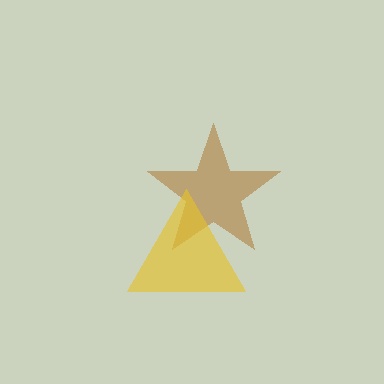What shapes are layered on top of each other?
The layered shapes are: a brown star, a yellow triangle.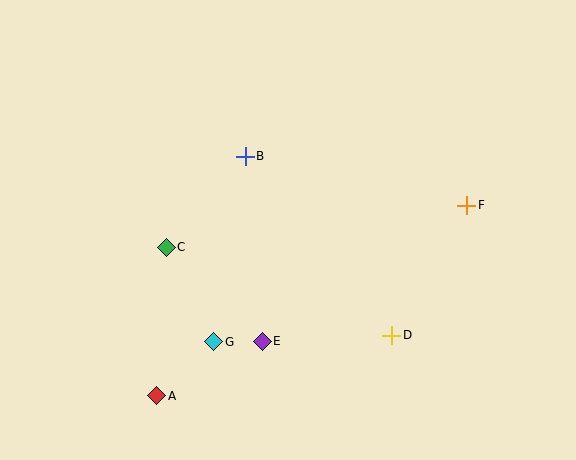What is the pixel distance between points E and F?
The distance between E and F is 245 pixels.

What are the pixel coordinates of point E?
Point E is at (262, 341).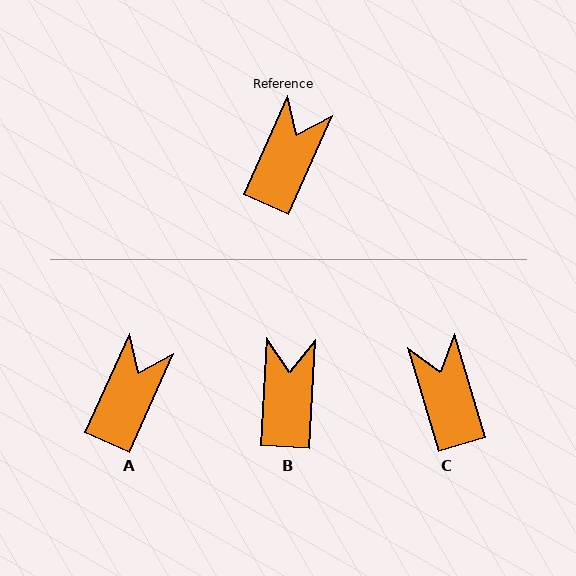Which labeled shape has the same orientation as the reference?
A.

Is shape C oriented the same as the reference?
No, it is off by about 41 degrees.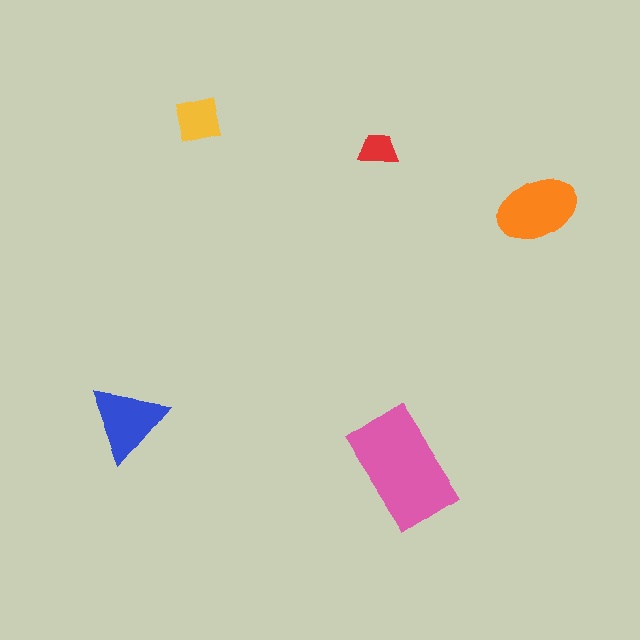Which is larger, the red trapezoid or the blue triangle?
The blue triangle.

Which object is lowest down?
The pink rectangle is bottommost.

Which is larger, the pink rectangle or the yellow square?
The pink rectangle.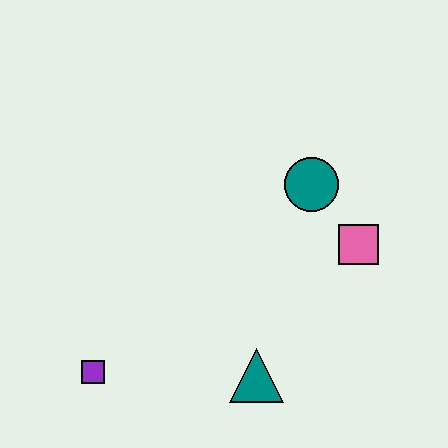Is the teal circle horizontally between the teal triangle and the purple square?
No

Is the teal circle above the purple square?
Yes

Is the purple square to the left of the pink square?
Yes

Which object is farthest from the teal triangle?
The teal circle is farthest from the teal triangle.